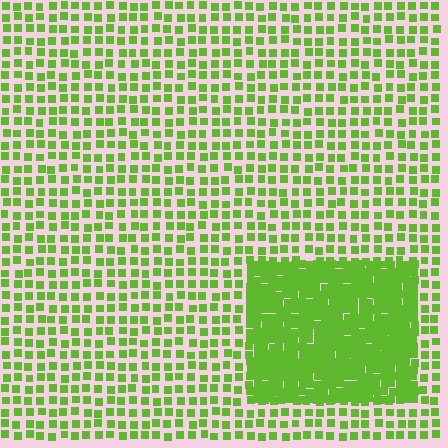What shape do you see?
I see a rectangle.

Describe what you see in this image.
The image contains small lime elements arranged at two different densities. A rectangle-shaped region is visible where the elements are more densely packed than the surrounding area.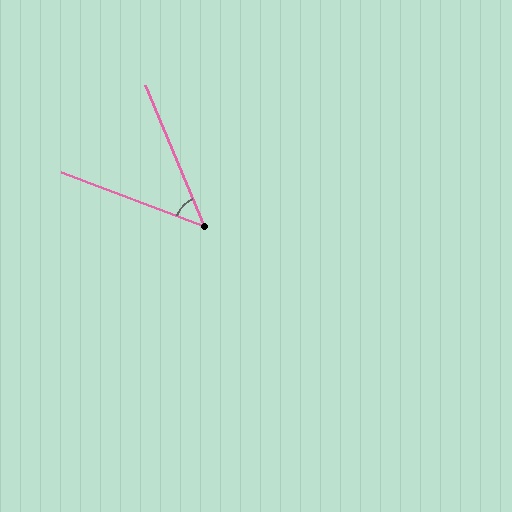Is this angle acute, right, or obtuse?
It is acute.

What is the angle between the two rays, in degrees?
Approximately 47 degrees.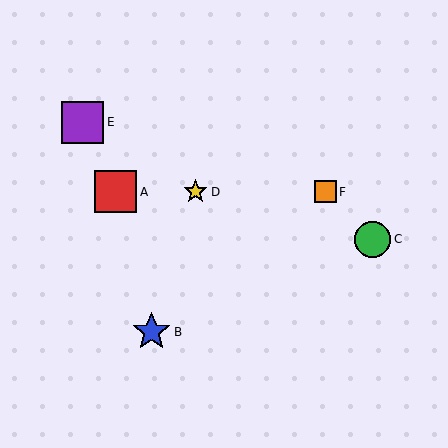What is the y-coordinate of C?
Object C is at y≈239.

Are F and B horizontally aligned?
No, F is at y≈192 and B is at y≈332.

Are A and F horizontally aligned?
Yes, both are at y≈192.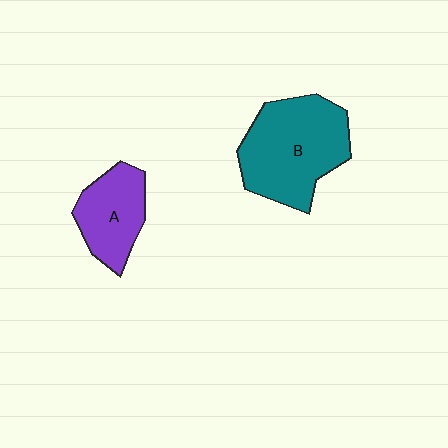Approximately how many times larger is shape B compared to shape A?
Approximately 1.7 times.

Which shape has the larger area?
Shape B (teal).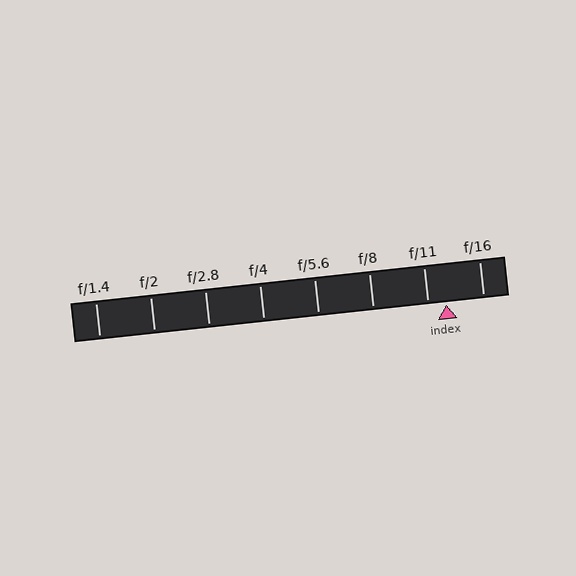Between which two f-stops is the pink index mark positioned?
The index mark is between f/11 and f/16.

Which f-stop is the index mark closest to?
The index mark is closest to f/11.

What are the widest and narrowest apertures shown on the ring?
The widest aperture shown is f/1.4 and the narrowest is f/16.